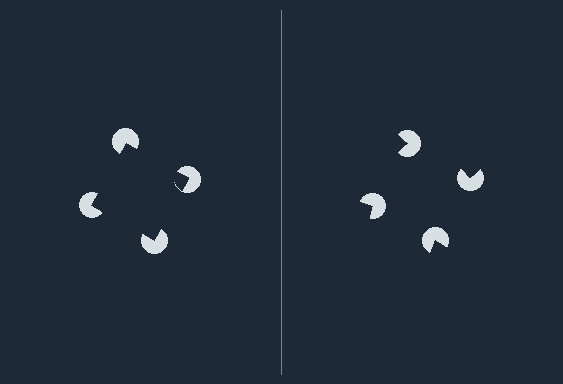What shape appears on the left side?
An illusory square.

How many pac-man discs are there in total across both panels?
8 — 4 on each side.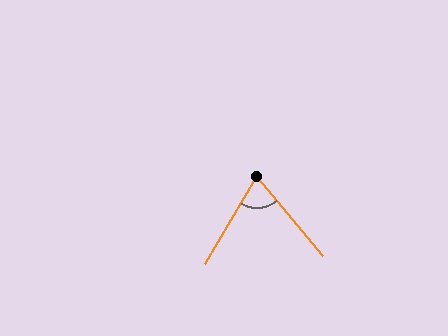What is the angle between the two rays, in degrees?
Approximately 70 degrees.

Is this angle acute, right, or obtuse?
It is acute.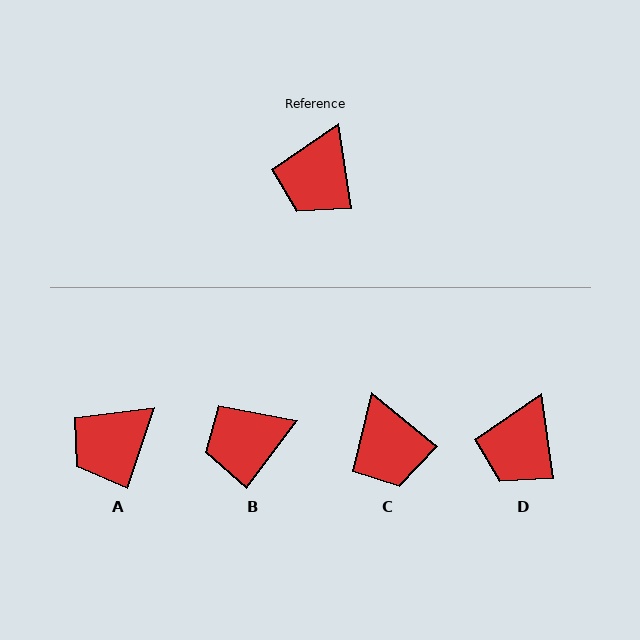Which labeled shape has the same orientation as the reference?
D.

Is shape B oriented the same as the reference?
No, it is off by about 46 degrees.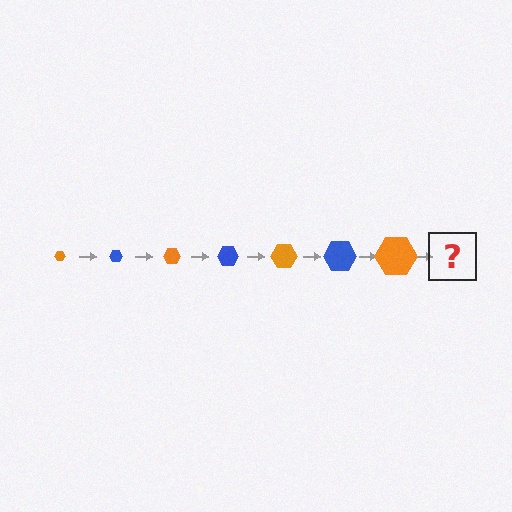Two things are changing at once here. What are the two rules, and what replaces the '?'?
The two rules are that the hexagon grows larger each step and the color cycles through orange and blue. The '?' should be a blue hexagon, larger than the previous one.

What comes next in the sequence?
The next element should be a blue hexagon, larger than the previous one.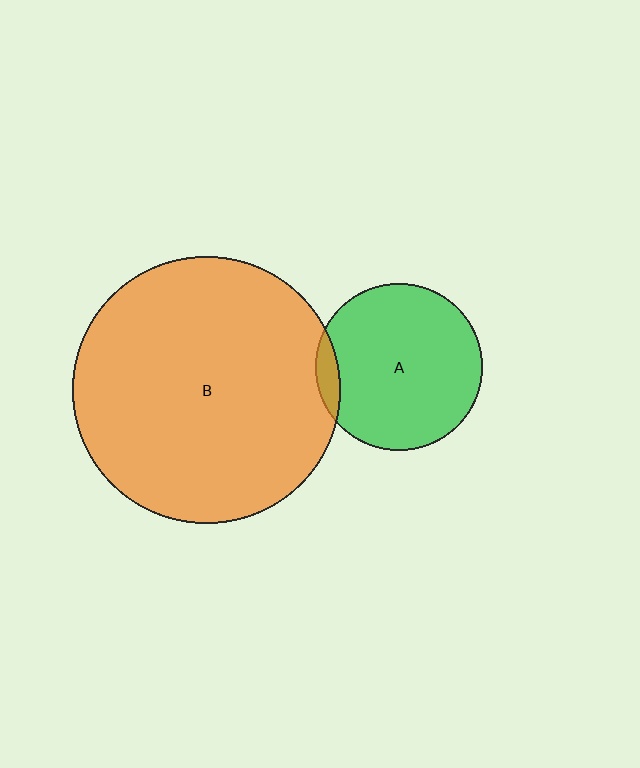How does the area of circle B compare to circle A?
Approximately 2.5 times.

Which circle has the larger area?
Circle B (orange).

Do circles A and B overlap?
Yes.